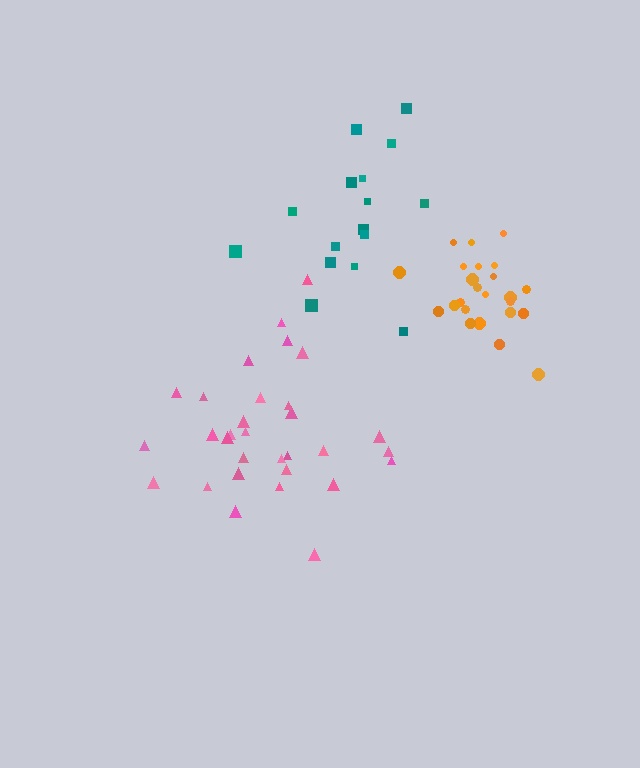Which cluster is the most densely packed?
Orange.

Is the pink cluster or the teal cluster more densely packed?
Pink.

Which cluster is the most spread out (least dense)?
Teal.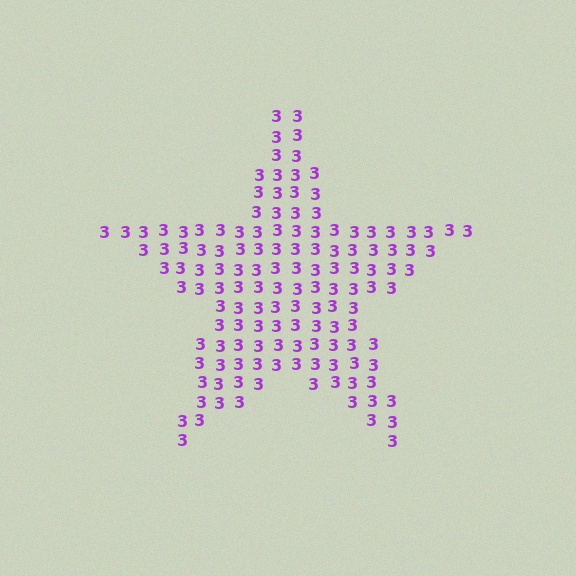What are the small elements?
The small elements are digit 3's.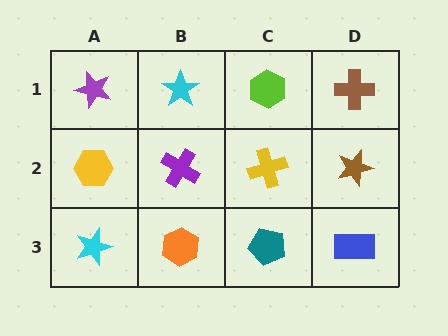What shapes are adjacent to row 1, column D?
A brown star (row 2, column D), a lime hexagon (row 1, column C).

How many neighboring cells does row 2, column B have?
4.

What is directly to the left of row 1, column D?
A lime hexagon.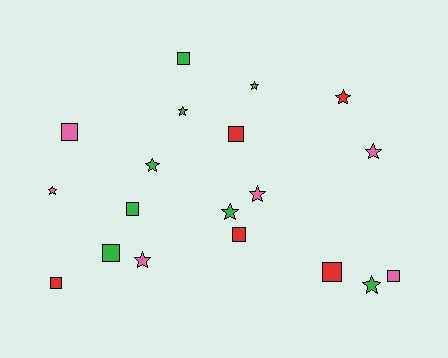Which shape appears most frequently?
Star, with 10 objects.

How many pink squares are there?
There are 2 pink squares.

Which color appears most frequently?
Green, with 8 objects.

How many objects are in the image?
There are 19 objects.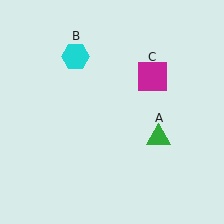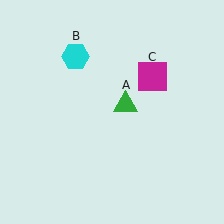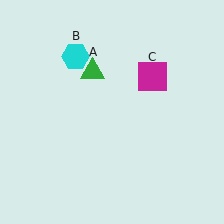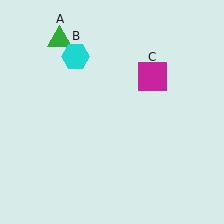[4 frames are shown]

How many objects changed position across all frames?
1 object changed position: green triangle (object A).